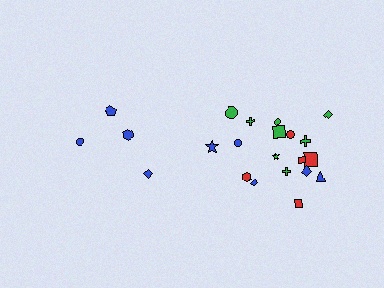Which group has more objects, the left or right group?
The right group.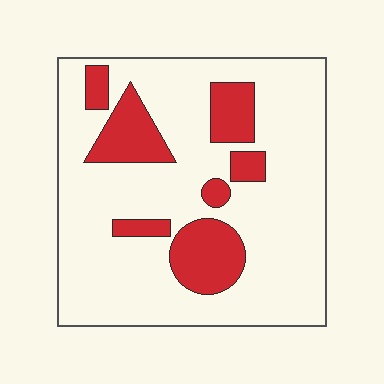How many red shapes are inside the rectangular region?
7.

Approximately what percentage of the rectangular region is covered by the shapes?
Approximately 20%.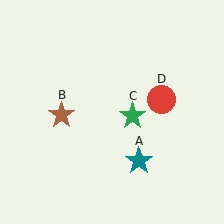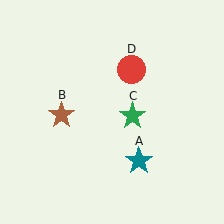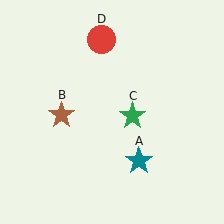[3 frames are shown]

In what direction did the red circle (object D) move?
The red circle (object D) moved up and to the left.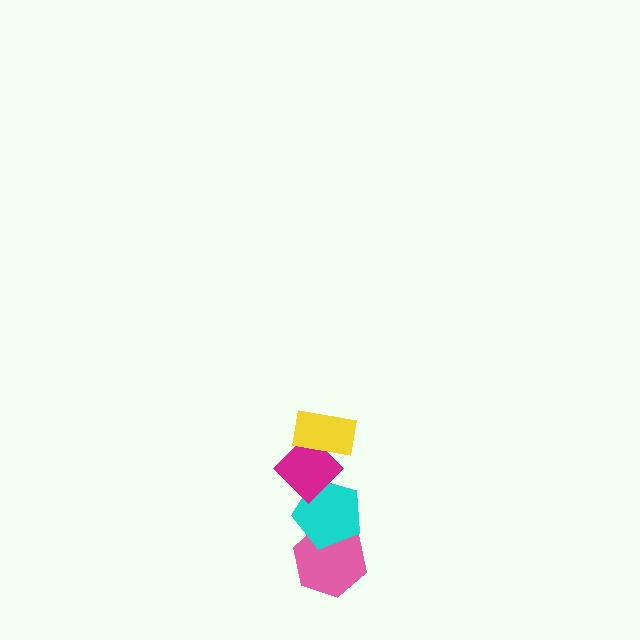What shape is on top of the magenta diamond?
The yellow rectangle is on top of the magenta diamond.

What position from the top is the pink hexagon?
The pink hexagon is 4th from the top.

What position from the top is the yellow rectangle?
The yellow rectangle is 1st from the top.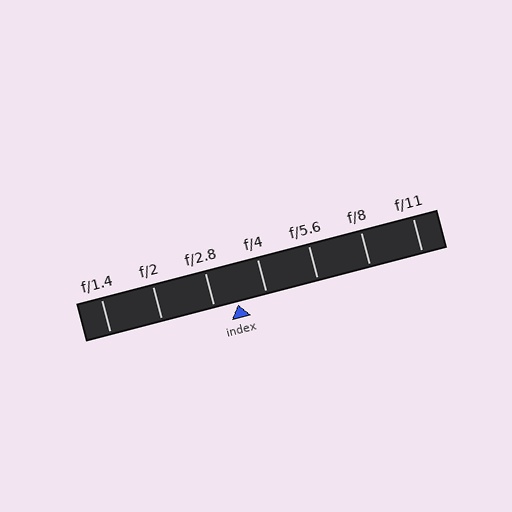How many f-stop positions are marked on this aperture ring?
There are 7 f-stop positions marked.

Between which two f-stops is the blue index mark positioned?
The index mark is between f/2.8 and f/4.